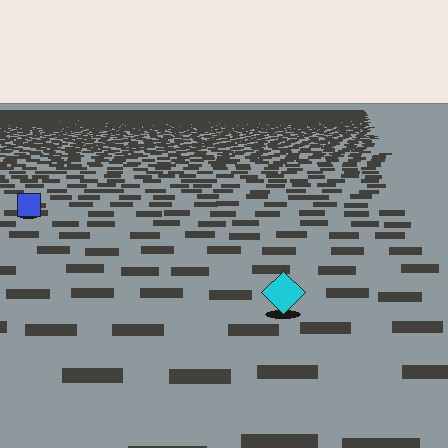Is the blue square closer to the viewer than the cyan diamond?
No. The cyan diamond is closer — you can tell from the texture gradient: the ground texture is coarser near it.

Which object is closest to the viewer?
The cyan diamond is closest. The texture marks near it are larger and more spread out.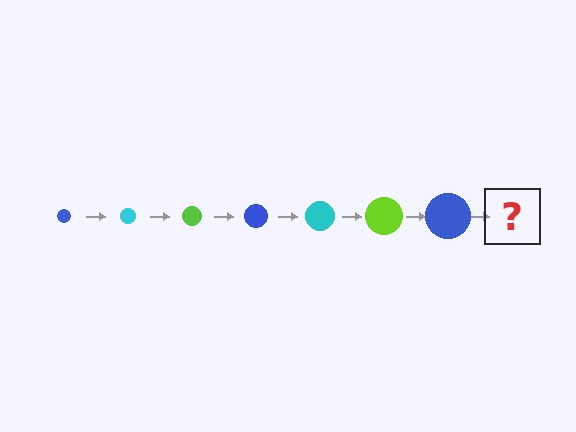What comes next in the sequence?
The next element should be a cyan circle, larger than the previous one.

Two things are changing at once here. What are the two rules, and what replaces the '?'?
The two rules are that the circle grows larger each step and the color cycles through blue, cyan, and lime. The '?' should be a cyan circle, larger than the previous one.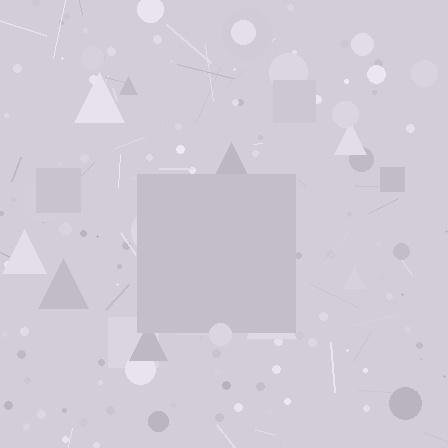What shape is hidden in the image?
A square is hidden in the image.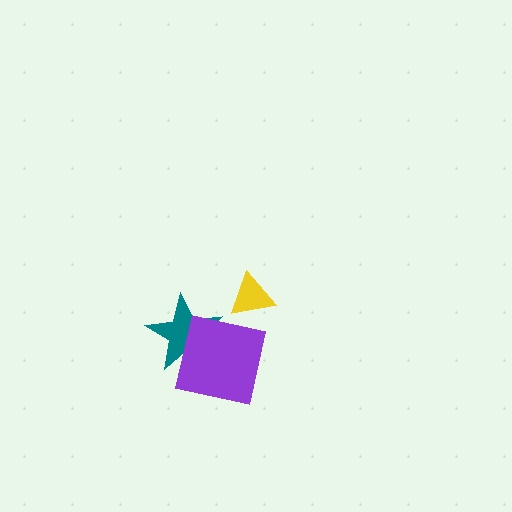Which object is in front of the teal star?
The purple square is in front of the teal star.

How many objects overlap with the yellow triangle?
0 objects overlap with the yellow triangle.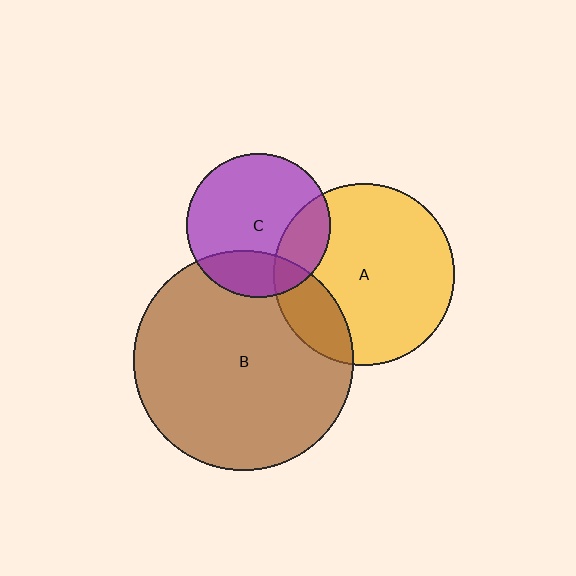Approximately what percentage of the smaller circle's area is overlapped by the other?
Approximately 20%.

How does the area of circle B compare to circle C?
Approximately 2.3 times.